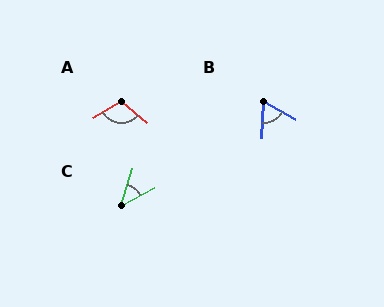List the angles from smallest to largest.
C (45°), B (64°), A (110°).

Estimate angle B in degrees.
Approximately 64 degrees.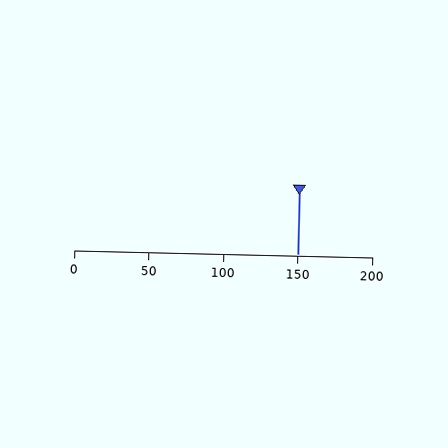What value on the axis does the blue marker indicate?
The marker indicates approximately 150.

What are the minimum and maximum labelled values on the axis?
The axis runs from 0 to 200.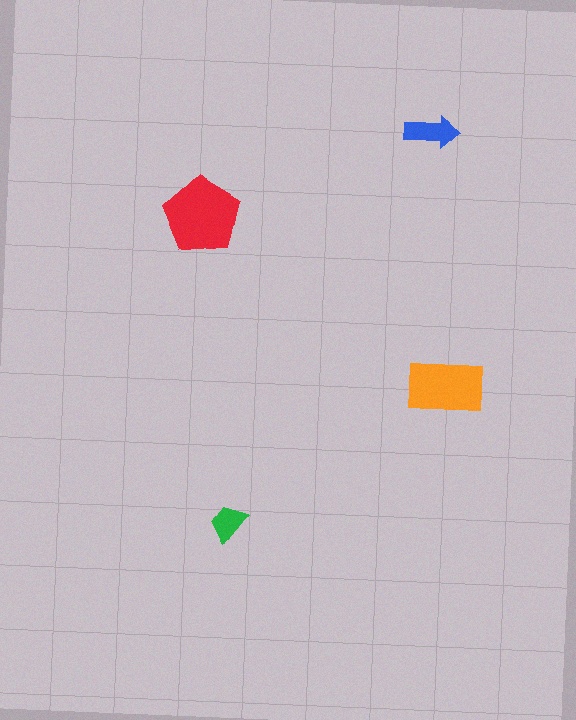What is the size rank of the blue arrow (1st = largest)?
3rd.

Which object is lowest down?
The green trapezoid is bottommost.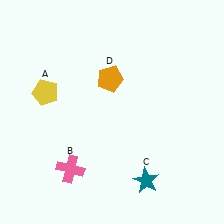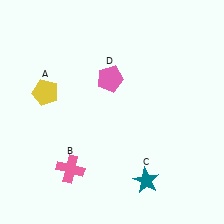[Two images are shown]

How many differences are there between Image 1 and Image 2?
There is 1 difference between the two images.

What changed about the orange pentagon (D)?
In Image 1, D is orange. In Image 2, it changed to pink.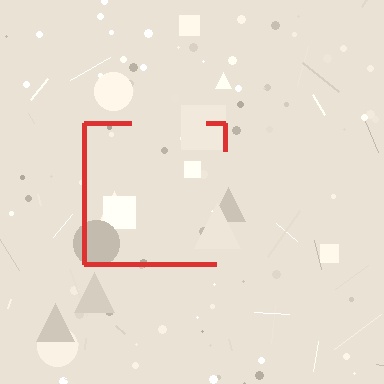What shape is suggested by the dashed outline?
The dashed outline suggests a square.